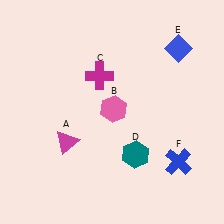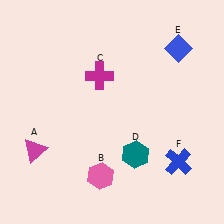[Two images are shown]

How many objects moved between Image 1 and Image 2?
2 objects moved between the two images.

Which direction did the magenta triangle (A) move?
The magenta triangle (A) moved left.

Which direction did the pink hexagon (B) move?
The pink hexagon (B) moved down.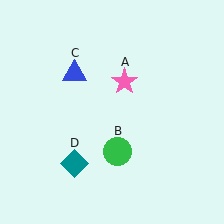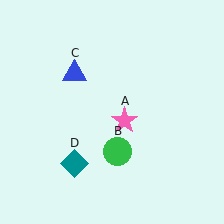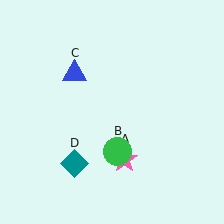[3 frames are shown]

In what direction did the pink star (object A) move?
The pink star (object A) moved down.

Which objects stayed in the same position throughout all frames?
Green circle (object B) and blue triangle (object C) and teal diamond (object D) remained stationary.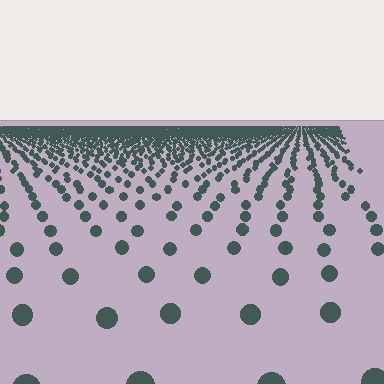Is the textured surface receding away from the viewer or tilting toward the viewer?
The surface is receding away from the viewer. Texture elements get smaller and denser toward the top.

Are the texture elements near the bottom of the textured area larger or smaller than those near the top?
Larger. Near the bottom, elements are closer to the viewer and appear at a bigger on-screen size.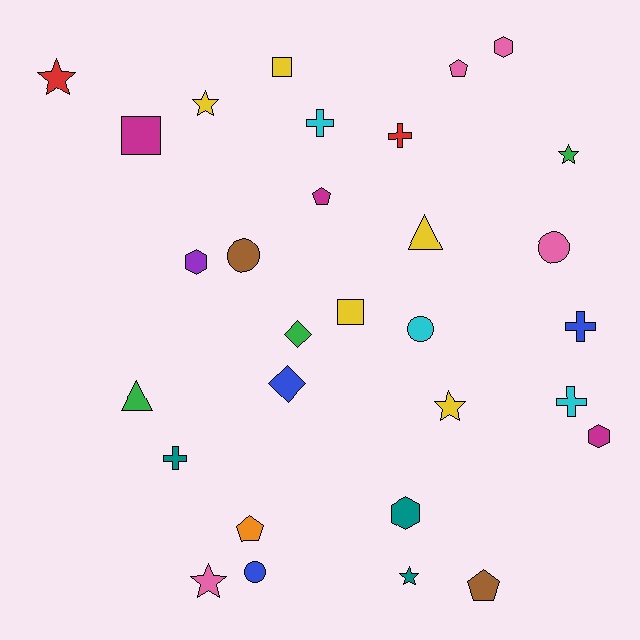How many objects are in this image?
There are 30 objects.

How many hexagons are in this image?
There are 4 hexagons.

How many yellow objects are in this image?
There are 5 yellow objects.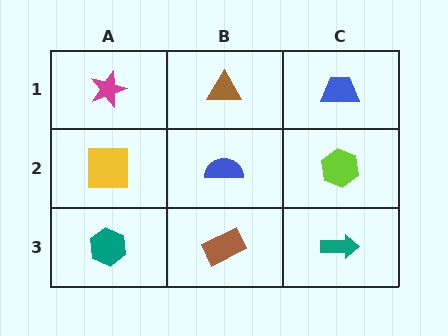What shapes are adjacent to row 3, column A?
A yellow square (row 2, column A), a brown rectangle (row 3, column B).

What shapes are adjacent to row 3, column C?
A lime hexagon (row 2, column C), a brown rectangle (row 3, column B).